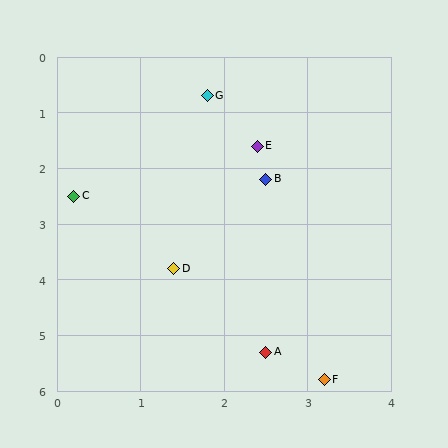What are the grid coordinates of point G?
Point G is at approximately (1.8, 0.7).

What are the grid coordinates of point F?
Point F is at approximately (3.2, 5.8).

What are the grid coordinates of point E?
Point E is at approximately (2.4, 1.6).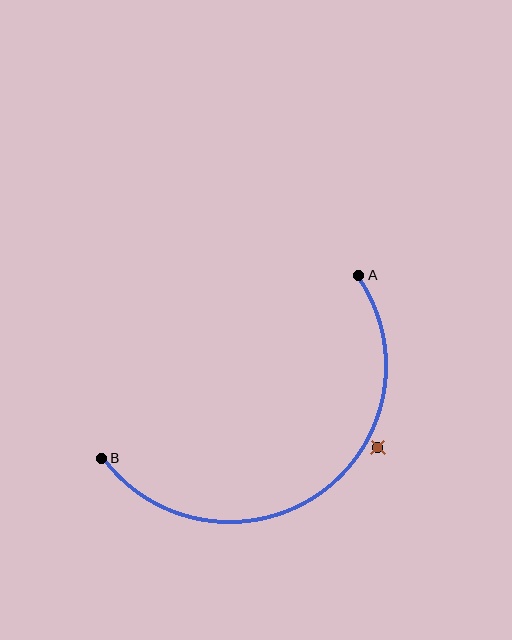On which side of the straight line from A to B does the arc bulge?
The arc bulges below and to the right of the straight line connecting A and B.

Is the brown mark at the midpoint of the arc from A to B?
No — the brown mark does not lie on the arc at all. It sits slightly outside the curve.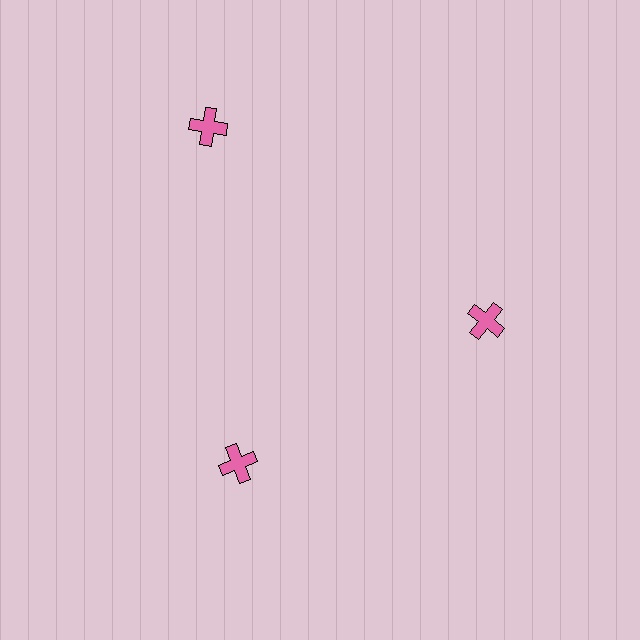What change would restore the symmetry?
The symmetry would be restored by moving it inward, back onto the ring so that all 3 crosses sit at equal angles and equal distance from the center.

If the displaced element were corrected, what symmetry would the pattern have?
It would have 3-fold rotational symmetry — the pattern would map onto itself every 120 degrees.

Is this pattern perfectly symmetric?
No. The 3 pink crosses are arranged in a ring, but one element near the 11 o'clock position is pushed outward from the center, breaking the 3-fold rotational symmetry.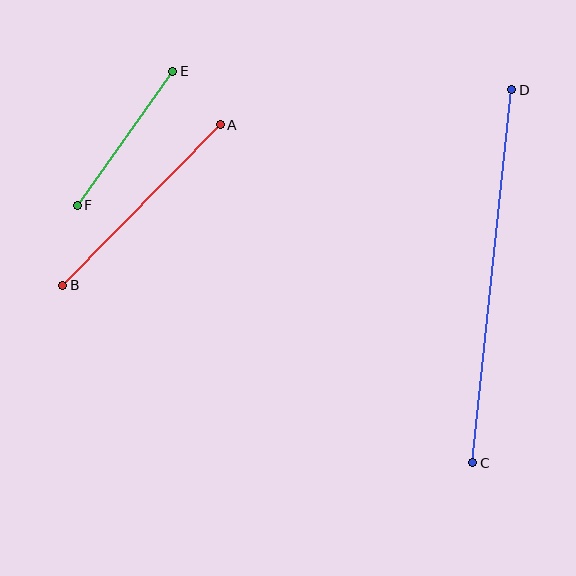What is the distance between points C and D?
The distance is approximately 375 pixels.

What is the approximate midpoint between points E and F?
The midpoint is at approximately (125, 138) pixels.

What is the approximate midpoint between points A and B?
The midpoint is at approximately (141, 205) pixels.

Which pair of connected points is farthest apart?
Points C and D are farthest apart.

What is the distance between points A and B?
The distance is approximately 225 pixels.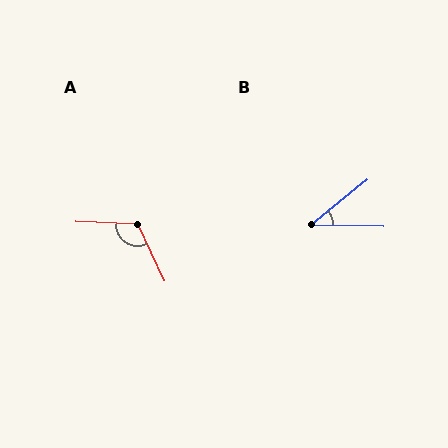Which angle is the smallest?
B, at approximately 40 degrees.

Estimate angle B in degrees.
Approximately 40 degrees.